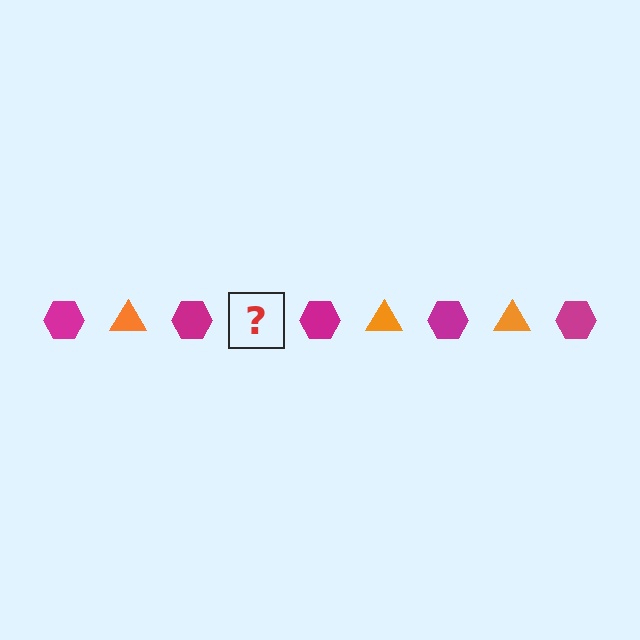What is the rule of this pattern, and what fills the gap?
The rule is that the pattern alternates between magenta hexagon and orange triangle. The gap should be filled with an orange triangle.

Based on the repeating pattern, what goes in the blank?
The blank should be an orange triangle.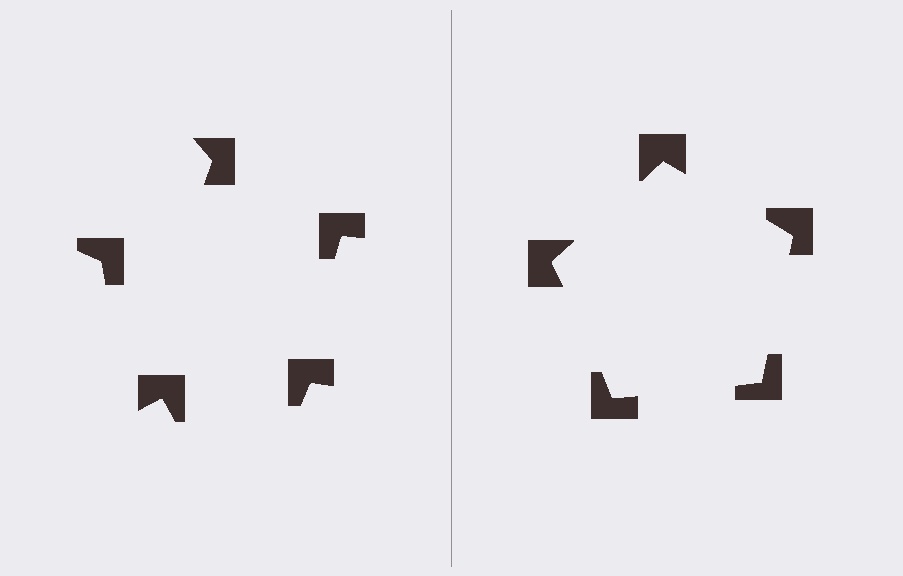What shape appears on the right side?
An illusory pentagon.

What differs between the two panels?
The notched squares are positioned identically on both sides; only the wedge orientations differ. On the right they align to a pentagon; on the left they are misaligned.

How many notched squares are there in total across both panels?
10 — 5 on each side.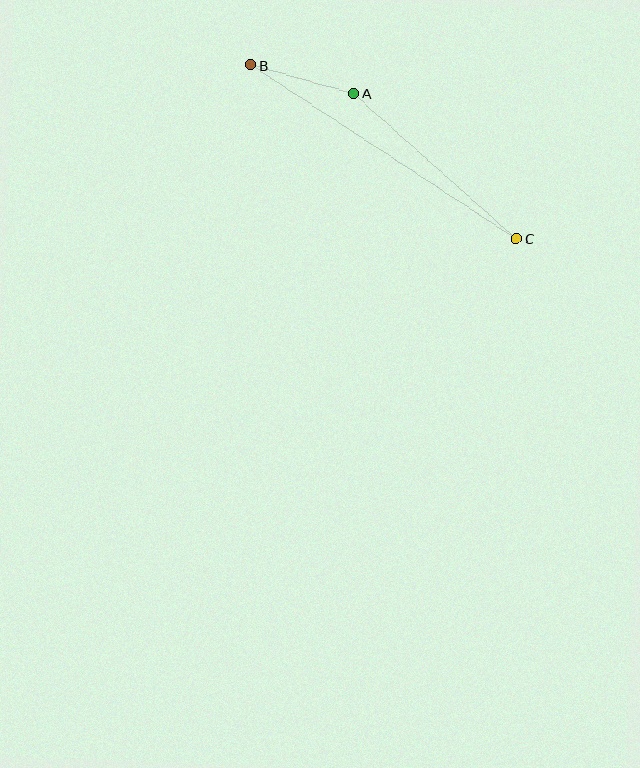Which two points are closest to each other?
Points A and B are closest to each other.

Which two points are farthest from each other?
Points B and C are farthest from each other.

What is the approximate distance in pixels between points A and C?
The distance between A and C is approximately 218 pixels.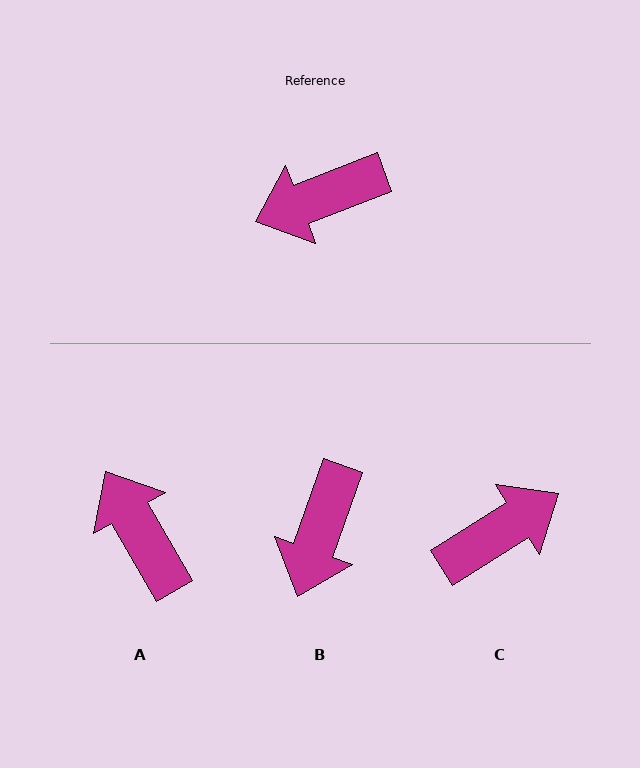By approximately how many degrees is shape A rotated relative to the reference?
Approximately 81 degrees clockwise.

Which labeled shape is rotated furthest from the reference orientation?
C, about 168 degrees away.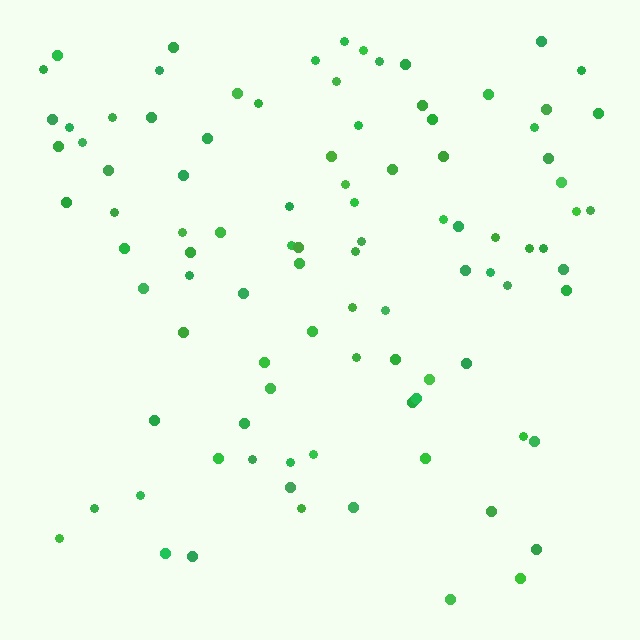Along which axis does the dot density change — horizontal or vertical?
Vertical.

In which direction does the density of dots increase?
From bottom to top, with the top side densest.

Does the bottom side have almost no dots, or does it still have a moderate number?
Still a moderate number, just noticeably fewer than the top.